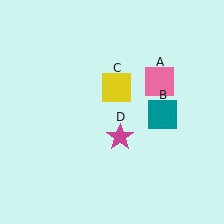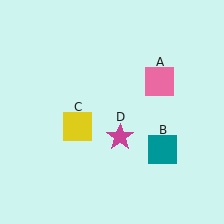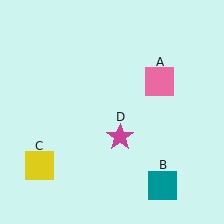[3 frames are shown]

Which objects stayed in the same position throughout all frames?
Pink square (object A) and magenta star (object D) remained stationary.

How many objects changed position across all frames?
2 objects changed position: teal square (object B), yellow square (object C).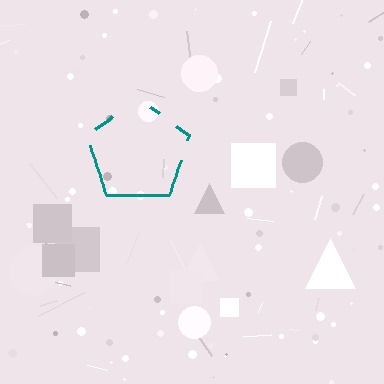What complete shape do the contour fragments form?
The contour fragments form a pentagon.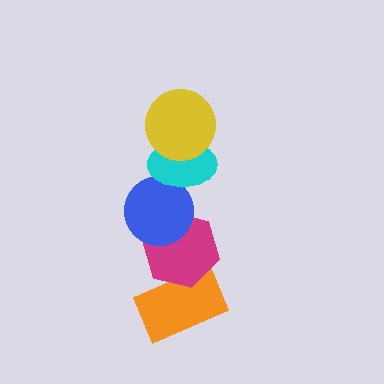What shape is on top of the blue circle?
The cyan ellipse is on top of the blue circle.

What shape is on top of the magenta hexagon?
The blue circle is on top of the magenta hexagon.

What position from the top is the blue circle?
The blue circle is 3rd from the top.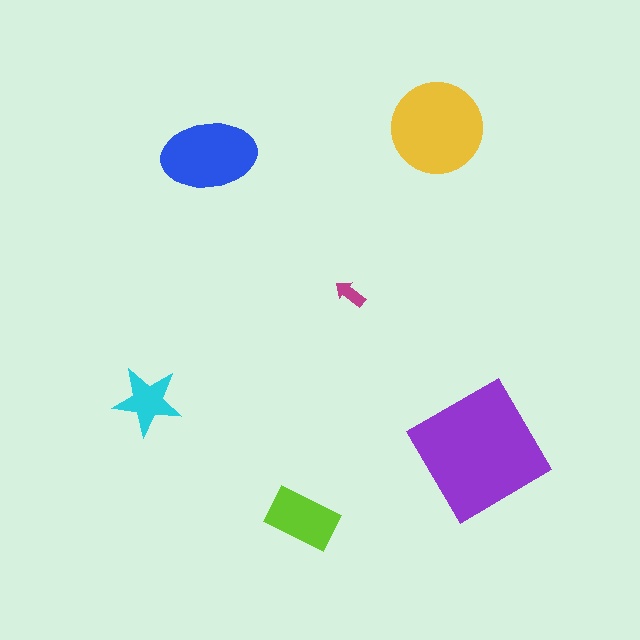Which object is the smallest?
The magenta arrow.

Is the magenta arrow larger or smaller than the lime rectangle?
Smaller.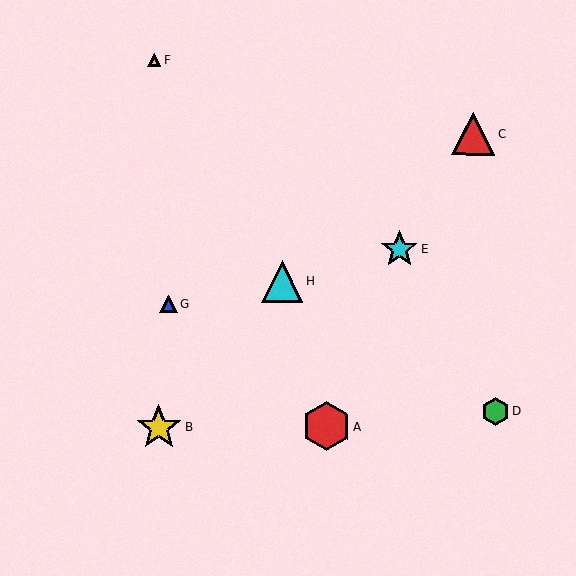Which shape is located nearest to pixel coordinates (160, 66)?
The yellow triangle (labeled F) at (154, 59) is nearest to that location.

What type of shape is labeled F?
Shape F is a yellow triangle.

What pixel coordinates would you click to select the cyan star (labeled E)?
Click at (400, 249) to select the cyan star E.